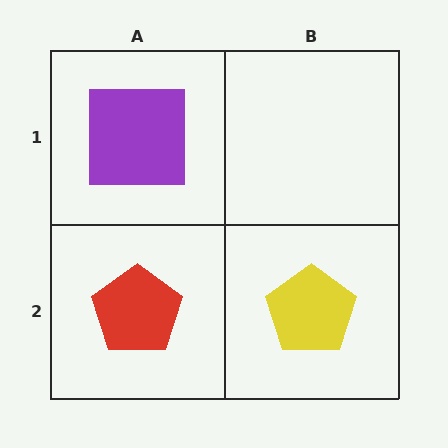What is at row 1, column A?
A purple square.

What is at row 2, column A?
A red pentagon.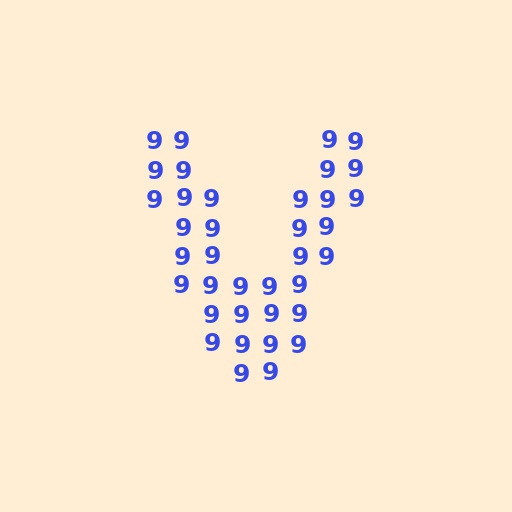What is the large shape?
The large shape is the letter V.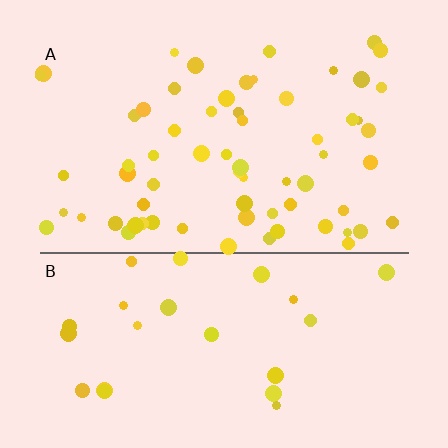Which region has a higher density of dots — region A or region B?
A (the top).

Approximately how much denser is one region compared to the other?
Approximately 2.6× — region A over region B.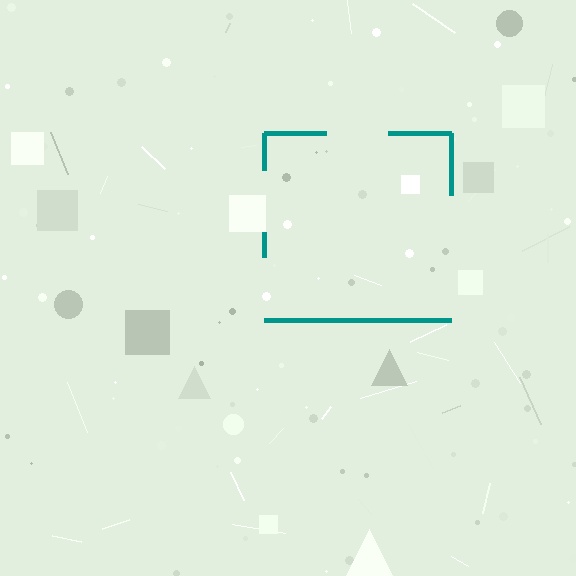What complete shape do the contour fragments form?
The contour fragments form a square.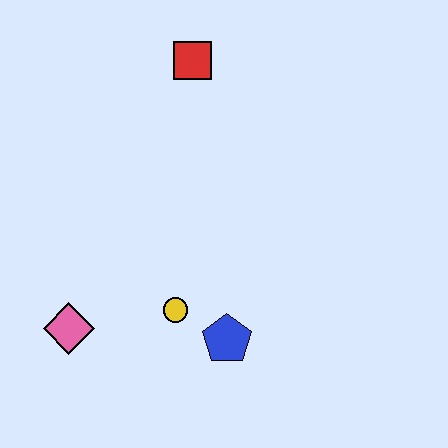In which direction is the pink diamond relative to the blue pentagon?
The pink diamond is to the left of the blue pentagon.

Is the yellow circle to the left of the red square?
Yes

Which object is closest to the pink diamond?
The yellow circle is closest to the pink diamond.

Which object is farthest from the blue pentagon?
The red square is farthest from the blue pentagon.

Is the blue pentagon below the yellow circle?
Yes